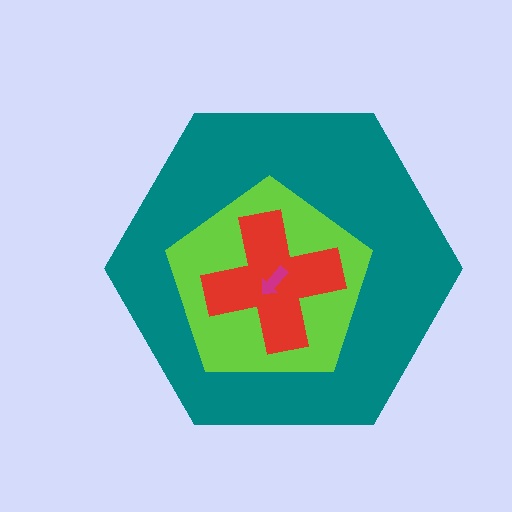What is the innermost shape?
The magenta arrow.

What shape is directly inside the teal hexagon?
The lime pentagon.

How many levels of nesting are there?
4.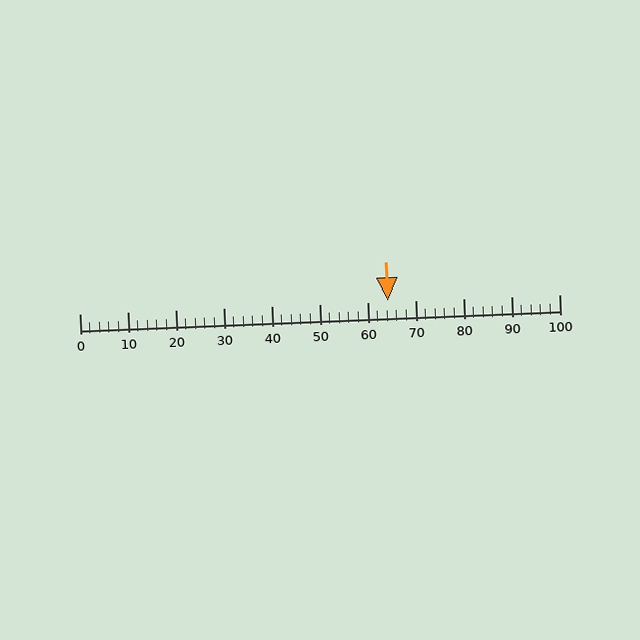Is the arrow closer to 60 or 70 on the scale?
The arrow is closer to 60.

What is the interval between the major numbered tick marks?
The major tick marks are spaced 10 units apart.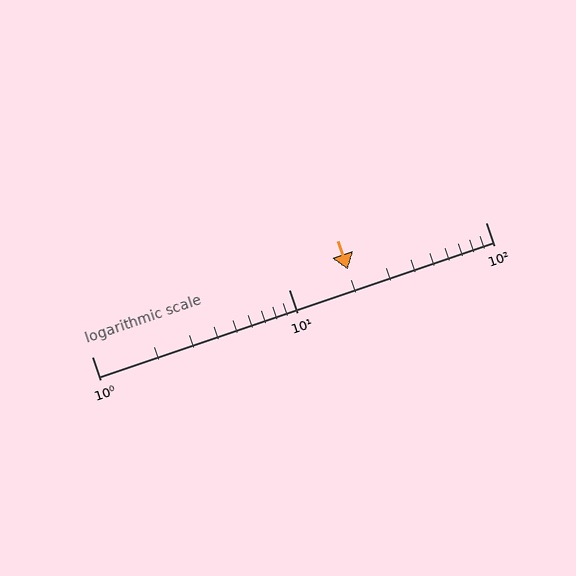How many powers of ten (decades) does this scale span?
The scale spans 2 decades, from 1 to 100.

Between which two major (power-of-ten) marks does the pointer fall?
The pointer is between 10 and 100.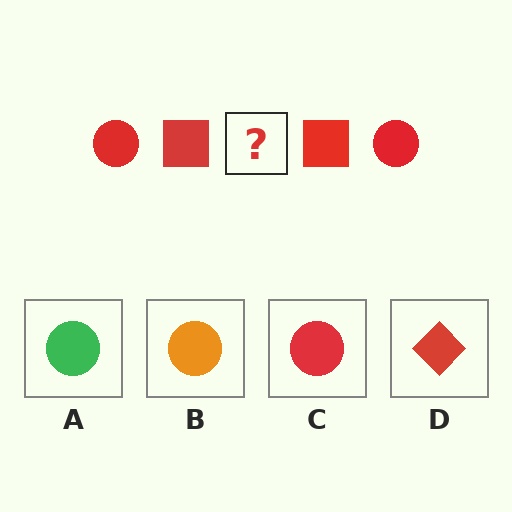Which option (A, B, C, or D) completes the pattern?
C.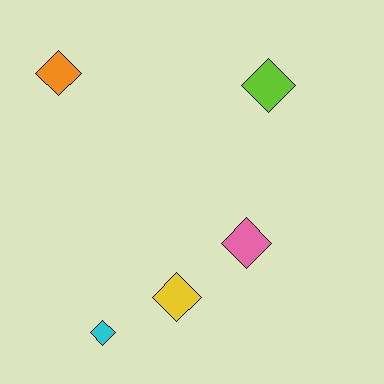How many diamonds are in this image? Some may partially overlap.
There are 5 diamonds.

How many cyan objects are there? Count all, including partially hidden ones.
There is 1 cyan object.